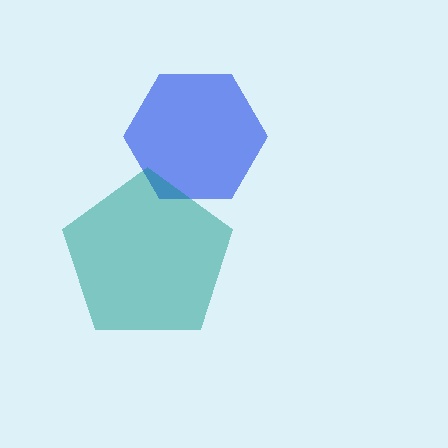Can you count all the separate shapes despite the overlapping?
Yes, there are 2 separate shapes.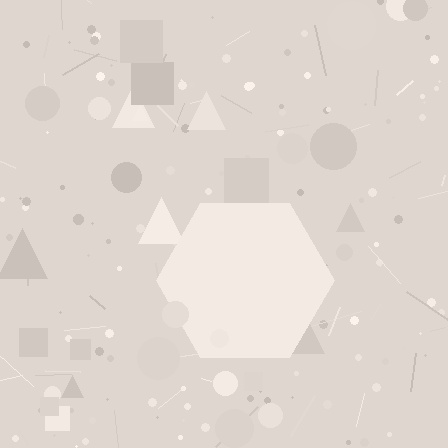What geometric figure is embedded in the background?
A hexagon is embedded in the background.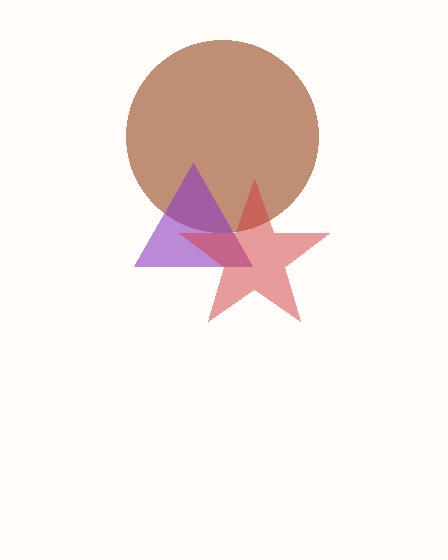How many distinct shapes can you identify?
There are 3 distinct shapes: a brown circle, a purple triangle, a red star.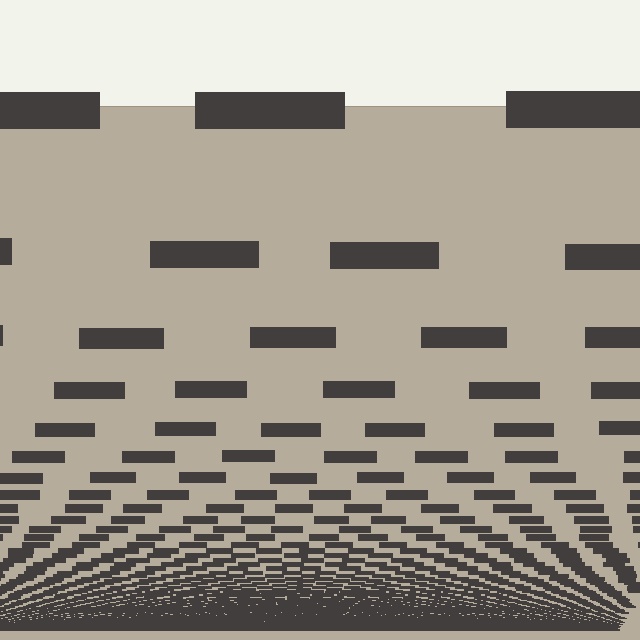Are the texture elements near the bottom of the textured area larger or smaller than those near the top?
Smaller. The gradient is inverted — elements near the bottom are smaller and denser.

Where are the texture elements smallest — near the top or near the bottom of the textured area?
Near the bottom.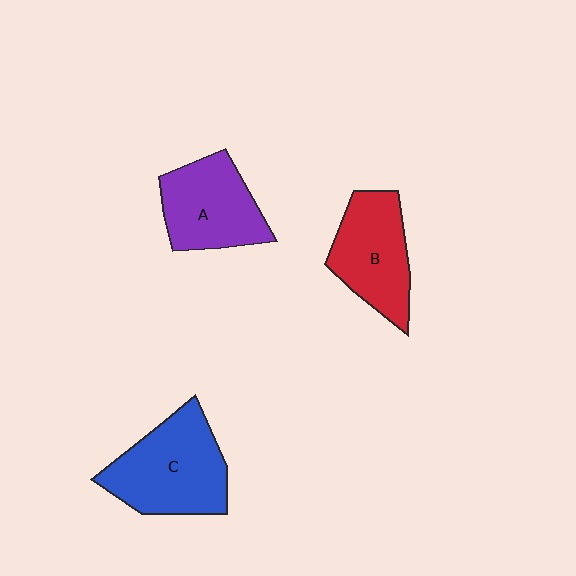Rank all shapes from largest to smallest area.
From largest to smallest: C (blue), A (purple), B (red).